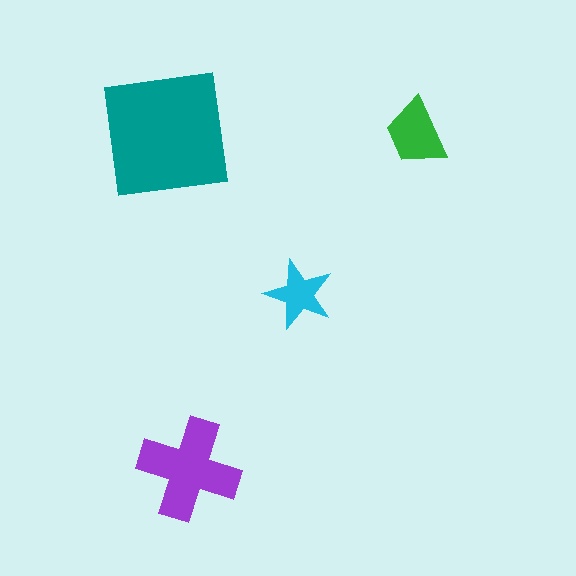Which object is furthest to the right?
The green trapezoid is rightmost.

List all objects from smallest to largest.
The cyan star, the green trapezoid, the purple cross, the teal square.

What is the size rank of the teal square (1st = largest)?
1st.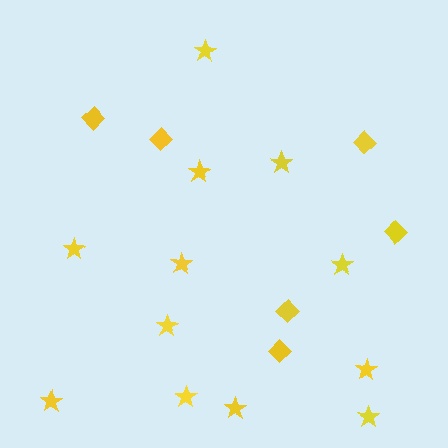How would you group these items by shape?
There are 2 groups: one group of diamonds (6) and one group of stars (12).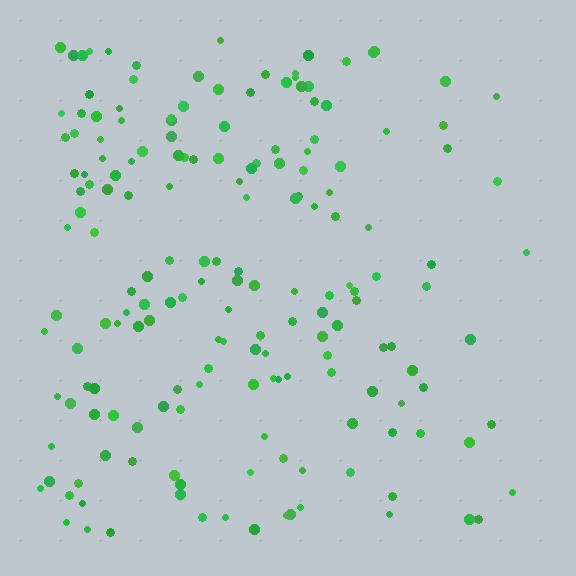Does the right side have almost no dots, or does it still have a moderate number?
Still a moderate number, just noticeably fewer than the left.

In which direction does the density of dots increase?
From right to left, with the left side densest.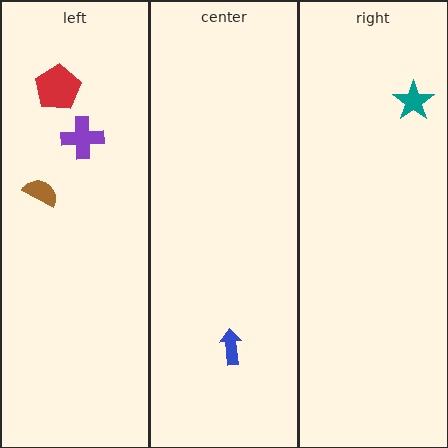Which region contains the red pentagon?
The left region.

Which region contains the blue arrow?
The center region.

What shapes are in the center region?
The blue arrow.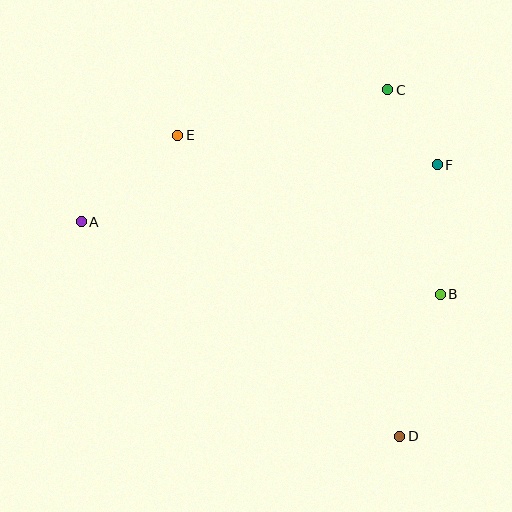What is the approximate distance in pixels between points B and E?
The distance between B and E is approximately 307 pixels.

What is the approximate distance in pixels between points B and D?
The distance between B and D is approximately 148 pixels.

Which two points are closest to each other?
Points C and F are closest to each other.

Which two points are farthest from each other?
Points A and D are farthest from each other.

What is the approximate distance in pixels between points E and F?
The distance between E and F is approximately 261 pixels.